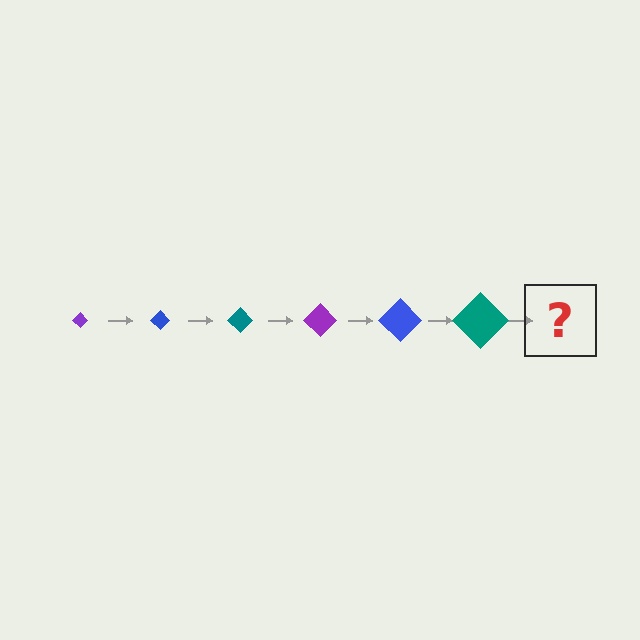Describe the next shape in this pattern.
It should be a purple diamond, larger than the previous one.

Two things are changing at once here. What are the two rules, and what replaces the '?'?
The two rules are that the diamond grows larger each step and the color cycles through purple, blue, and teal. The '?' should be a purple diamond, larger than the previous one.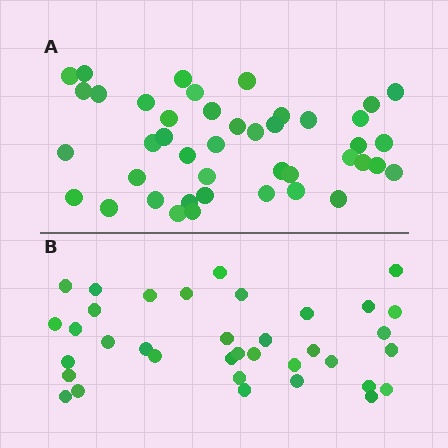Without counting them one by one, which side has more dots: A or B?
Region A (the top region) has more dots.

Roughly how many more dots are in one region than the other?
Region A has roughly 8 or so more dots than region B.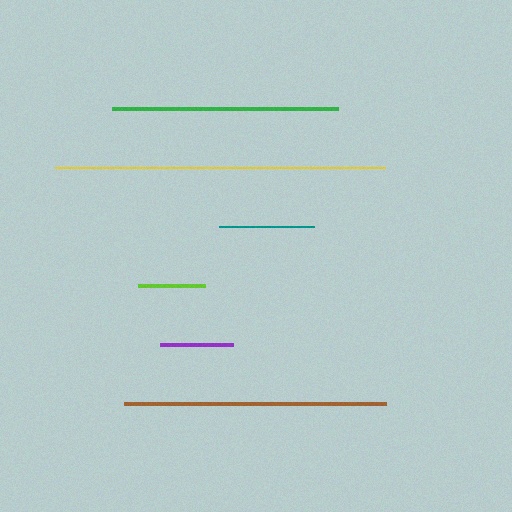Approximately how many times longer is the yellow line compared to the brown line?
The yellow line is approximately 1.3 times the length of the brown line.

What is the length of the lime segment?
The lime segment is approximately 67 pixels long.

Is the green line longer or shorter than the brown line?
The brown line is longer than the green line.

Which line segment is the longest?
The yellow line is the longest at approximately 330 pixels.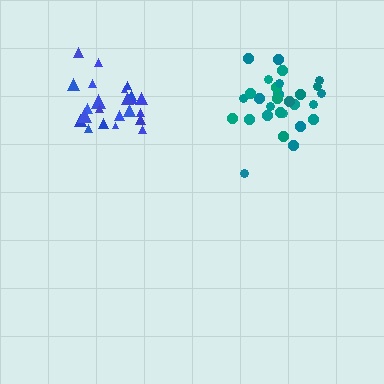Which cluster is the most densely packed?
Teal.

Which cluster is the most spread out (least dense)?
Blue.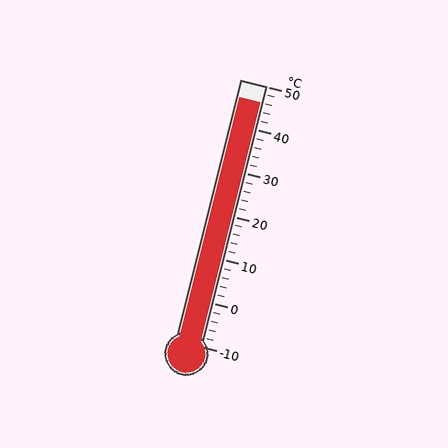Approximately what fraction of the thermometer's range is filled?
The thermometer is filled to approximately 95% of its range.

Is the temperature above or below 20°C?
The temperature is above 20°C.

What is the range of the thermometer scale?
The thermometer scale ranges from -10°C to 50°C.